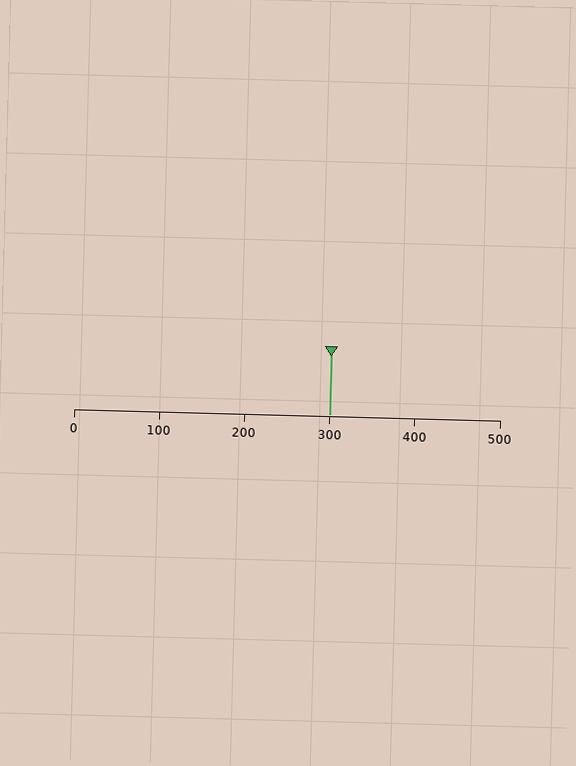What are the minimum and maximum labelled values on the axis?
The axis runs from 0 to 500.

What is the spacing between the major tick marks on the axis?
The major ticks are spaced 100 apart.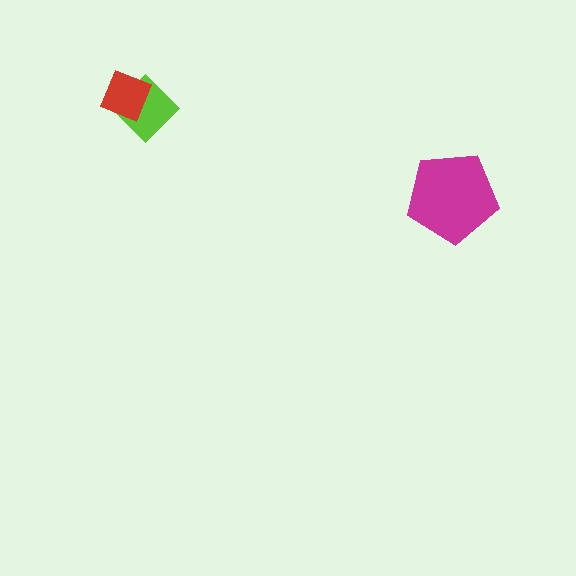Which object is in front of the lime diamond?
The red diamond is in front of the lime diamond.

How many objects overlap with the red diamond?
1 object overlaps with the red diamond.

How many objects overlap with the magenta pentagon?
0 objects overlap with the magenta pentagon.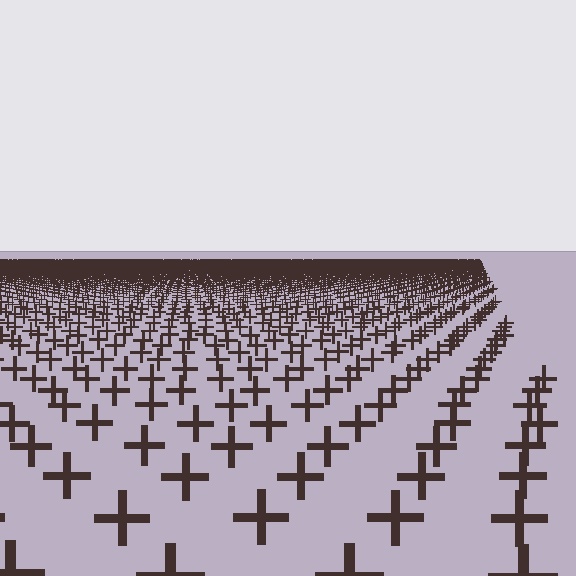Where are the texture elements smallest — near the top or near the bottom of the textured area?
Near the top.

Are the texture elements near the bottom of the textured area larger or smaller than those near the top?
Larger. Near the bottom, elements are closer to the viewer and appear at a bigger on-screen size.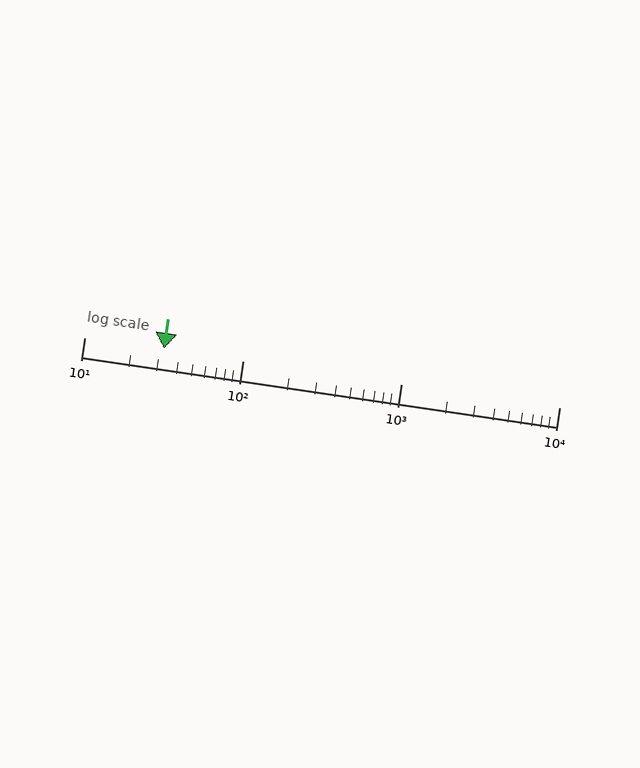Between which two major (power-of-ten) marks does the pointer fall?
The pointer is between 10 and 100.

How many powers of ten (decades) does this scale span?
The scale spans 3 decades, from 10 to 10000.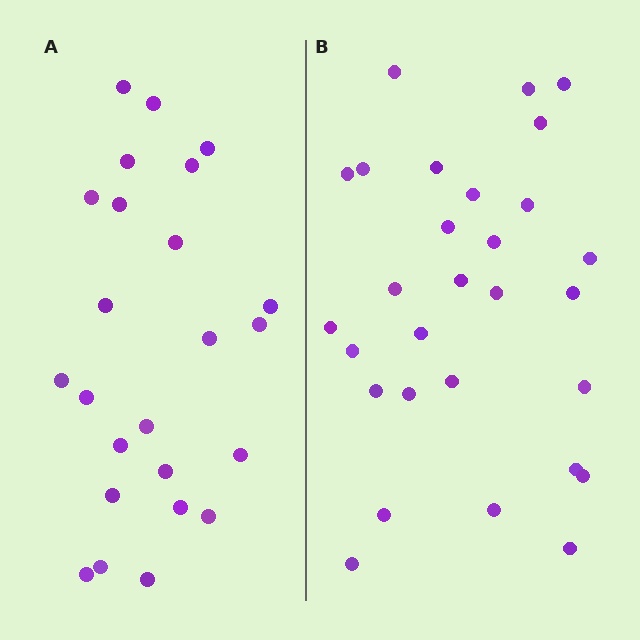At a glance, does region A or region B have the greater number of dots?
Region B (the right region) has more dots.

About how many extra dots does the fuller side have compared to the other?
Region B has about 5 more dots than region A.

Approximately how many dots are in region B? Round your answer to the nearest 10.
About 30 dots. (The exact count is 29, which rounds to 30.)